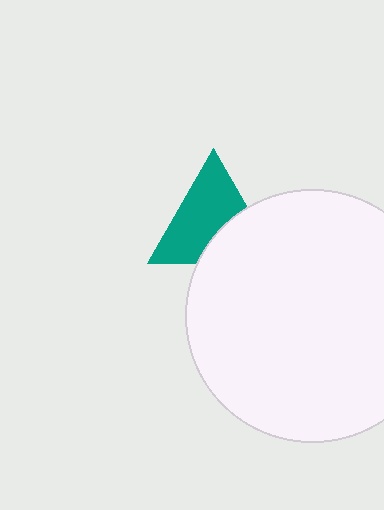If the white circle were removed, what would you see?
You would see the complete teal triangle.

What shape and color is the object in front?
The object in front is a white circle.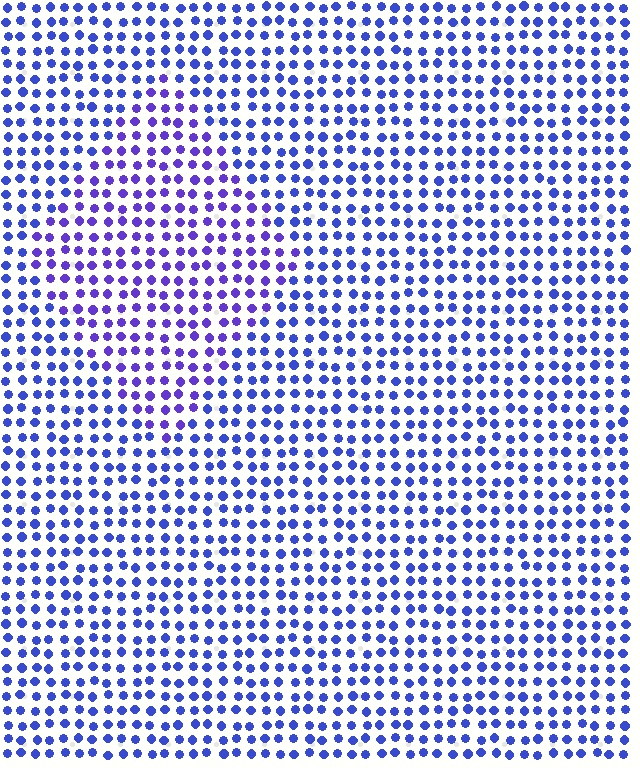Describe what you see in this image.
The image is filled with small blue elements in a uniform arrangement. A diamond-shaped region is visible where the elements are tinted to a slightly different hue, forming a subtle color boundary.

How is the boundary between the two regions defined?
The boundary is defined purely by a slight shift in hue (about 25 degrees). Spacing, size, and orientation are identical on both sides.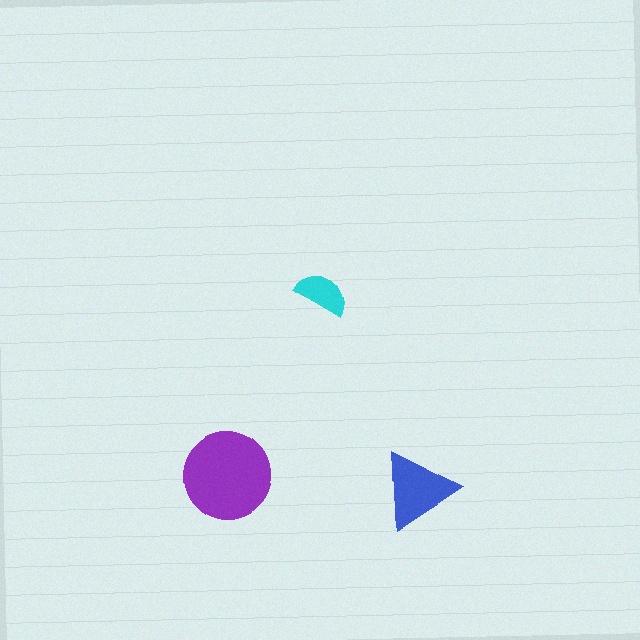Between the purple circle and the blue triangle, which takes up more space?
The purple circle.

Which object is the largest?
The purple circle.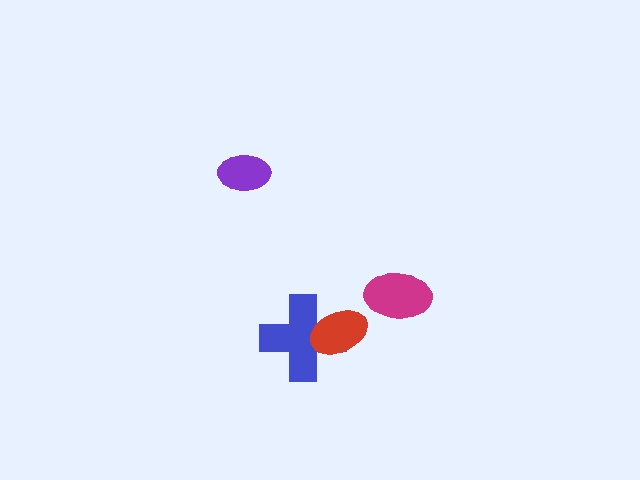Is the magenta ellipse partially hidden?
No, no other shape covers it.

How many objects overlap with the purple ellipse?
0 objects overlap with the purple ellipse.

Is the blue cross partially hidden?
Yes, it is partially covered by another shape.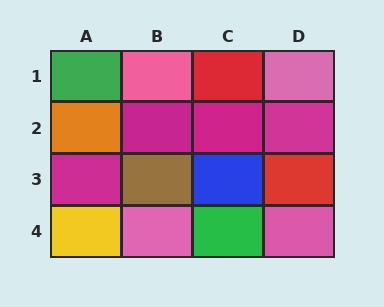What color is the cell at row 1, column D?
Pink.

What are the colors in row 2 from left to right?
Orange, magenta, magenta, magenta.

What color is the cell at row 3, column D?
Red.